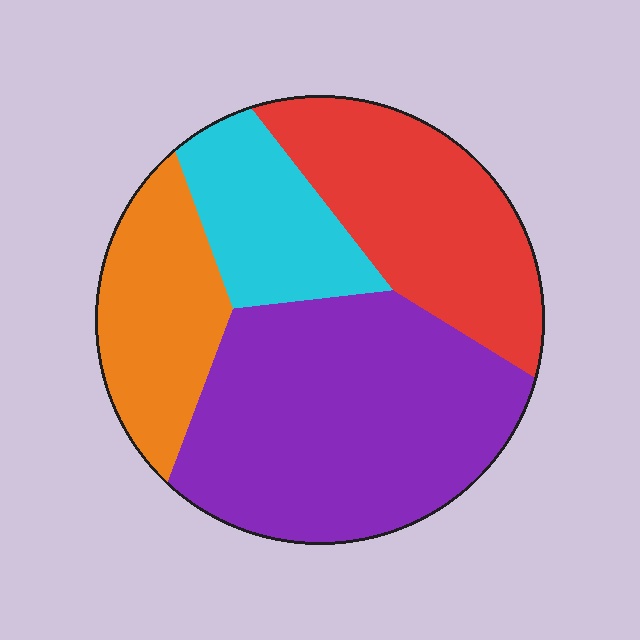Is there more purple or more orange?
Purple.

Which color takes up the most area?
Purple, at roughly 40%.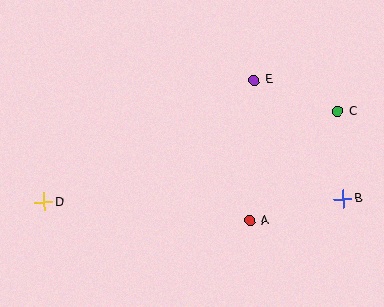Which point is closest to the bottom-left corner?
Point D is closest to the bottom-left corner.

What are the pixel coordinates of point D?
Point D is at (44, 202).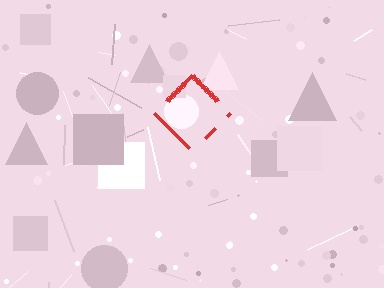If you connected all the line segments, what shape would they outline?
They would outline a diamond.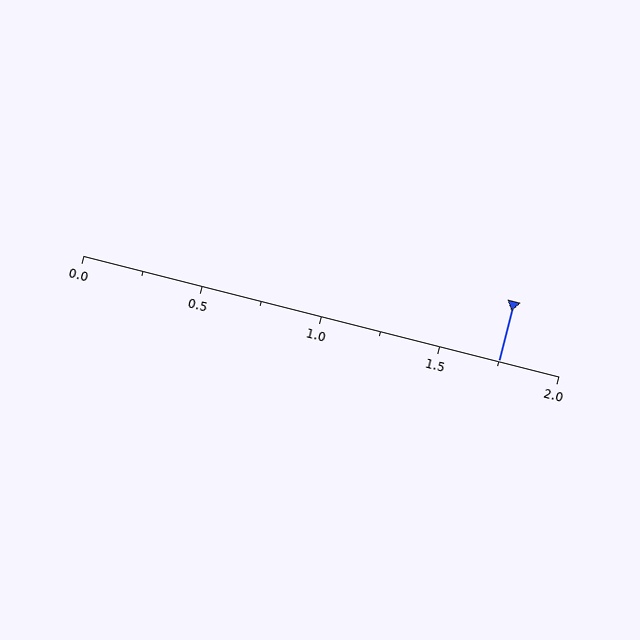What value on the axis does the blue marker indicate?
The marker indicates approximately 1.75.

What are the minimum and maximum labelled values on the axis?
The axis runs from 0.0 to 2.0.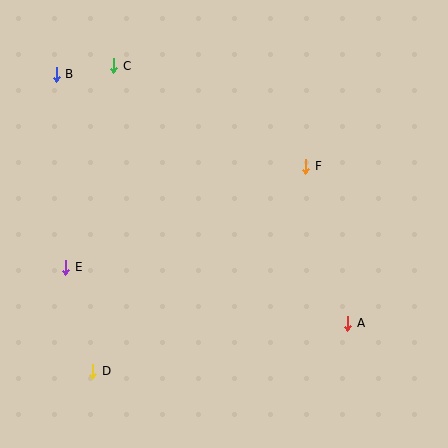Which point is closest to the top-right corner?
Point F is closest to the top-right corner.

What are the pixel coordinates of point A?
Point A is at (348, 323).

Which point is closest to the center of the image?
Point F at (306, 166) is closest to the center.